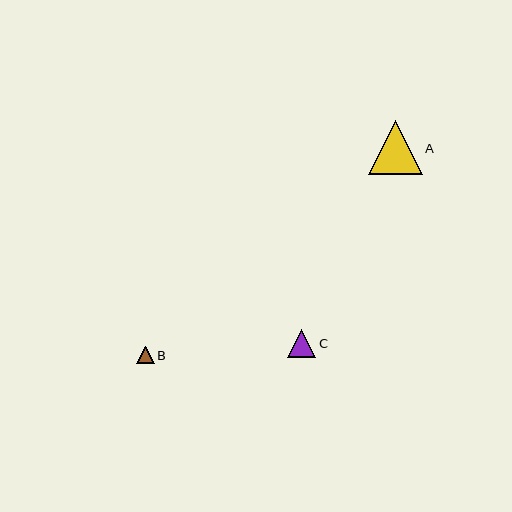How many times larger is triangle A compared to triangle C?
Triangle A is approximately 1.9 times the size of triangle C.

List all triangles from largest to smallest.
From largest to smallest: A, C, B.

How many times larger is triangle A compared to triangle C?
Triangle A is approximately 1.9 times the size of triangle C.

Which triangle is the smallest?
Triangle B is the smallest with a size of approximately 17 pixels.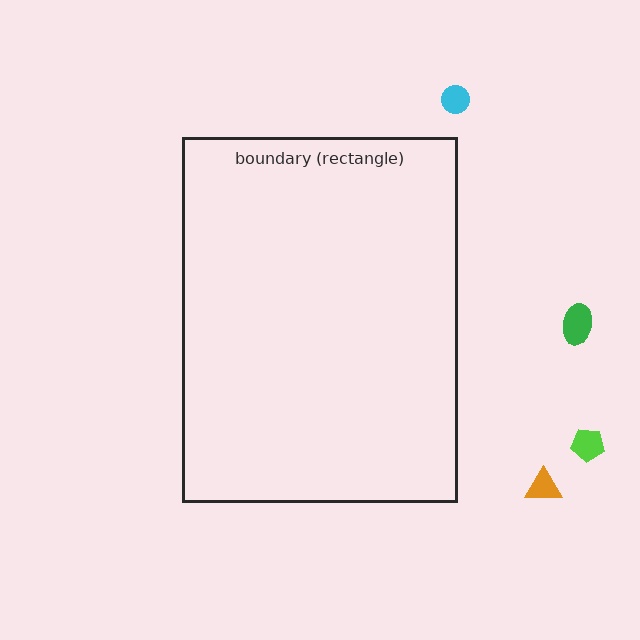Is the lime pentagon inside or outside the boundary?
Outside.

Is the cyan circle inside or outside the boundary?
Outside.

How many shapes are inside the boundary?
0 inside, 4 outside.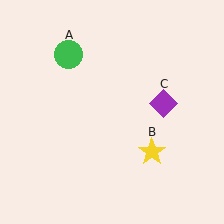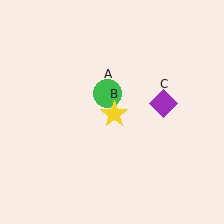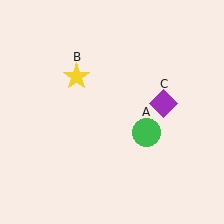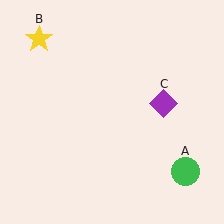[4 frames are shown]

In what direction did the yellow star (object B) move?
The yellow star (object B) moved up and to the left.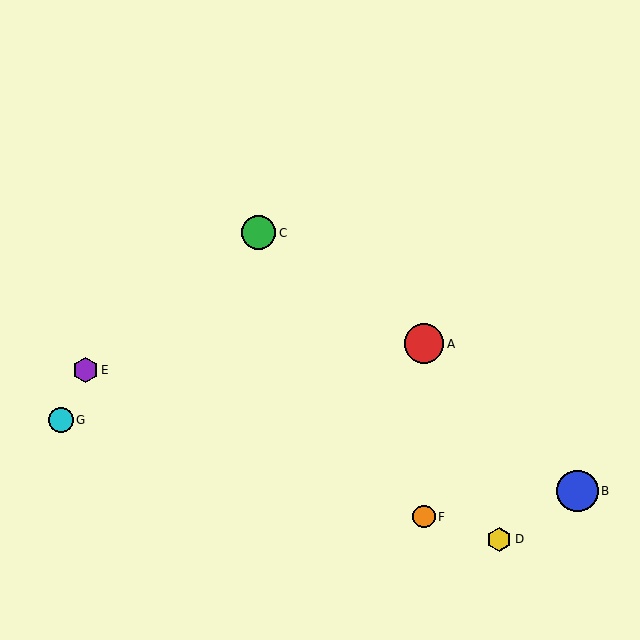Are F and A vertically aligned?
Yes, both are at x≈424.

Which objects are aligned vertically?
Objects A, F are aligned vertically.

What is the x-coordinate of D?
Object D is at x≈499.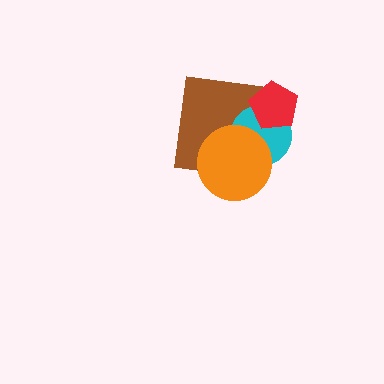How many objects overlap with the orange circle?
2 objects overlap with the orange circle.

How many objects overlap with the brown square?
3 objects overlap with the brown square.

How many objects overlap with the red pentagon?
2 objects overlap with the red pentagon.